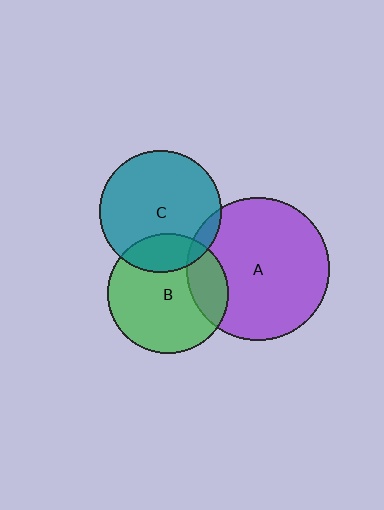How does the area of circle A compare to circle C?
Approximately 1.4 times.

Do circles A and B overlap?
Yes.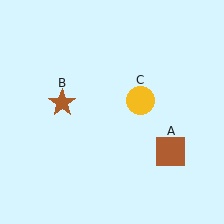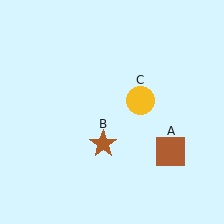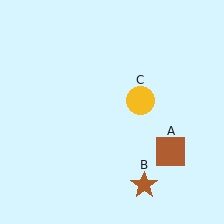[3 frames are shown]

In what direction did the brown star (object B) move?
The brown star (object B) moved down and to the right.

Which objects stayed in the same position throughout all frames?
Brown square (object A) and yellow circle (object C) remained stationary.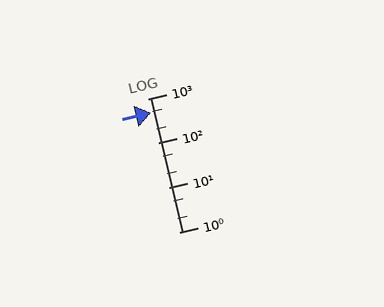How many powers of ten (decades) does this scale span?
The scale spans 3 decades, from 1 to 1000.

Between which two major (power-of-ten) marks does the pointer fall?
The pointer is between 100 and 1000.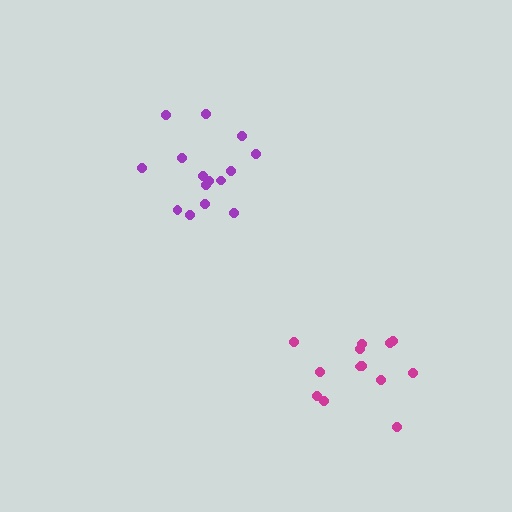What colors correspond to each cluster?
The clusters are colored: purple, magenta.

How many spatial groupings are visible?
There are 2 spatial groupings.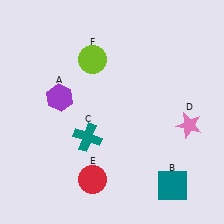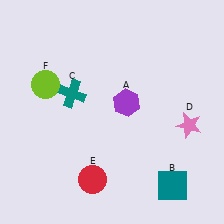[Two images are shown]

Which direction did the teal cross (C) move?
The teal cross (C) moved up.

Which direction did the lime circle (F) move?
The lime circle (F) moved left.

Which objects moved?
The objects that moved are: the purple hexagon (A), the teal cross (C), the lime circle (F).